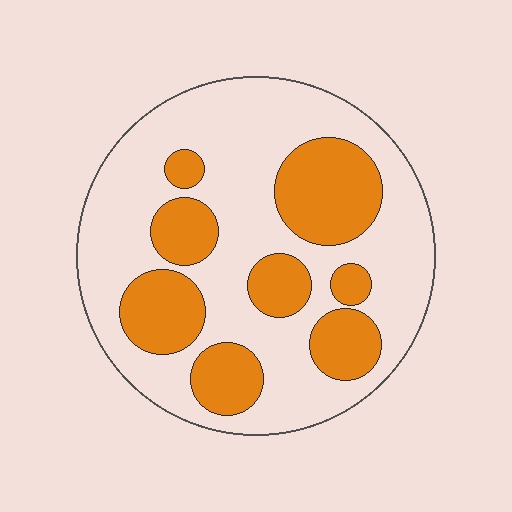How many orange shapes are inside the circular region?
8.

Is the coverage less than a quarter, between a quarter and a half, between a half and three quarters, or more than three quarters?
Between a quarter and a half.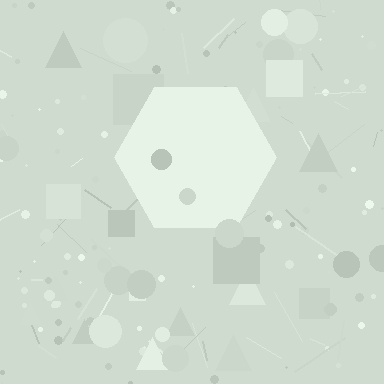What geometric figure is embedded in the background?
A hexagon is embedded in the background.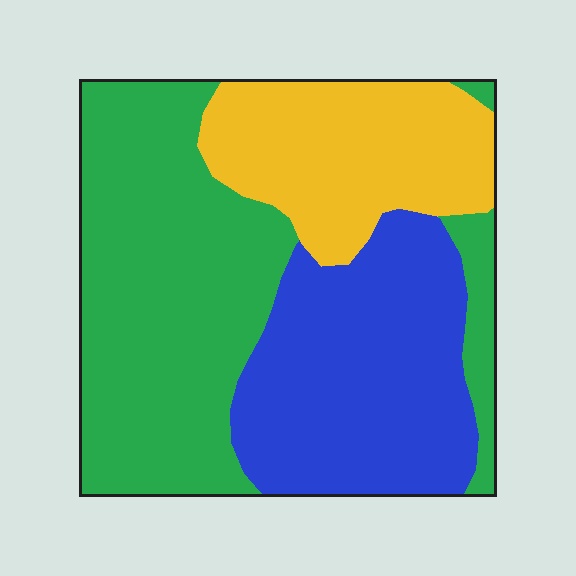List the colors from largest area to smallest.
From largest to smallest: green, blue, yellow.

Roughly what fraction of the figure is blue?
Blue covers 32% of the figure.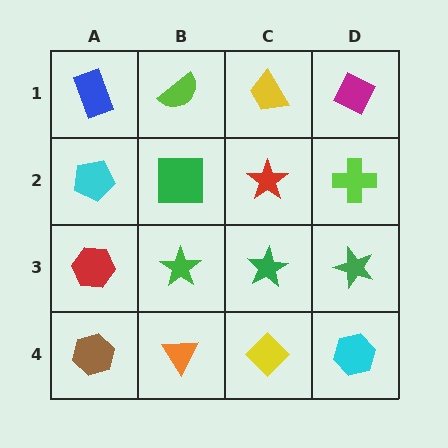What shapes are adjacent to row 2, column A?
A blue rectangle (row 1, column A), a red hexagon (row 3, column A), a green square (row 2, column B).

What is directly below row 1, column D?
A lime cross.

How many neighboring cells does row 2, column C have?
4.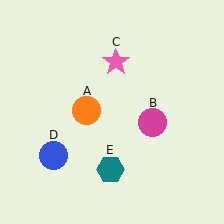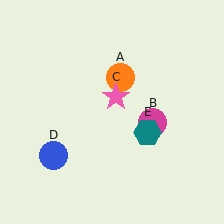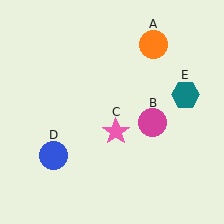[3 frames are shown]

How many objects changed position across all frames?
3 objects changed position: orange circle (object A), pink star (object C), teal hexagon (object E).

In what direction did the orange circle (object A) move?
The orange circle (object A) moved up and to the right.